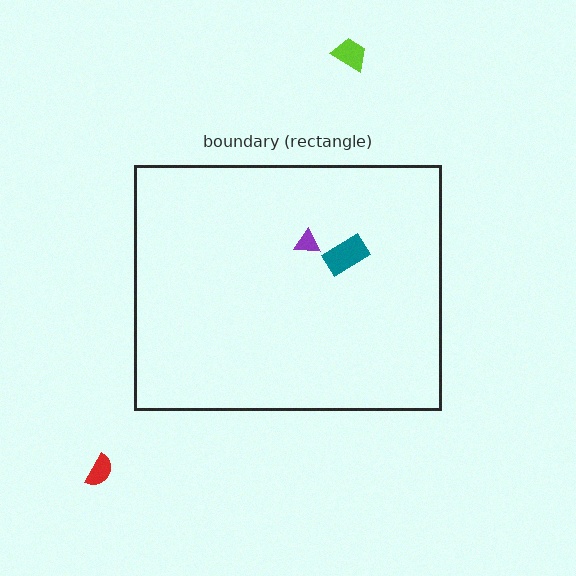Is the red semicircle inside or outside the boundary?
Outside.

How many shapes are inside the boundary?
2 inside, 2 outside.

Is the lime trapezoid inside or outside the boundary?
Outside.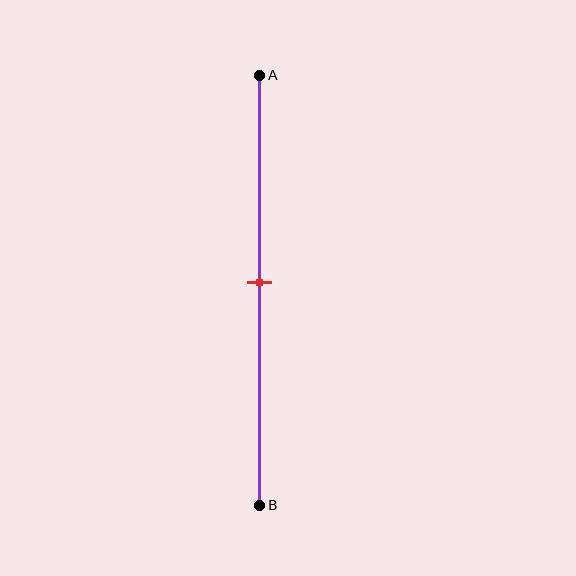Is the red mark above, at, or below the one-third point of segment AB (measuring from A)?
The red mark is below the one-third point of segment AB.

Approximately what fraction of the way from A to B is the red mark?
The red mark is approximately 50% of the way from A to B.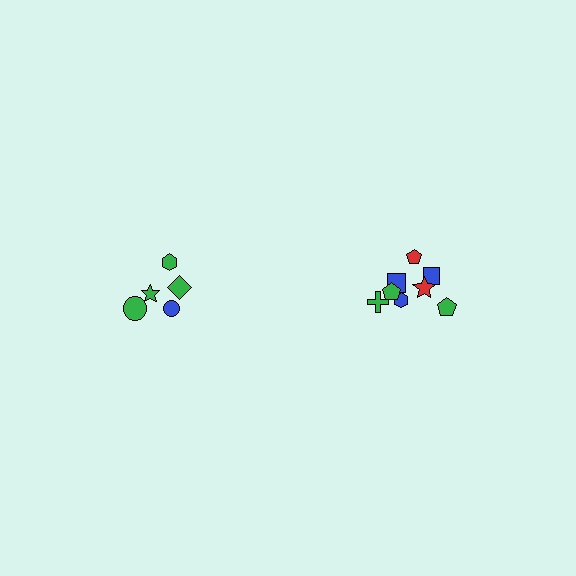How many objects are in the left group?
There are 5 objects.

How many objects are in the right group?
There are 8 objects.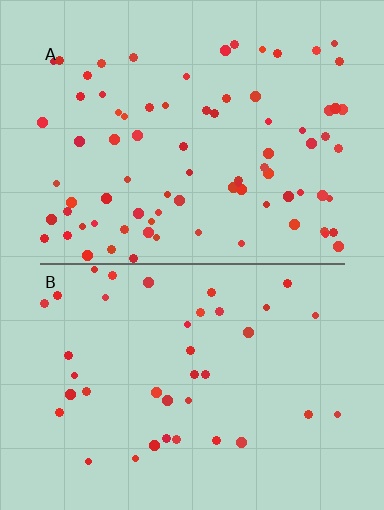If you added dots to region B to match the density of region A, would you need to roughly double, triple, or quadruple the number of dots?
Approximately double.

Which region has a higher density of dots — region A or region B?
A (the top).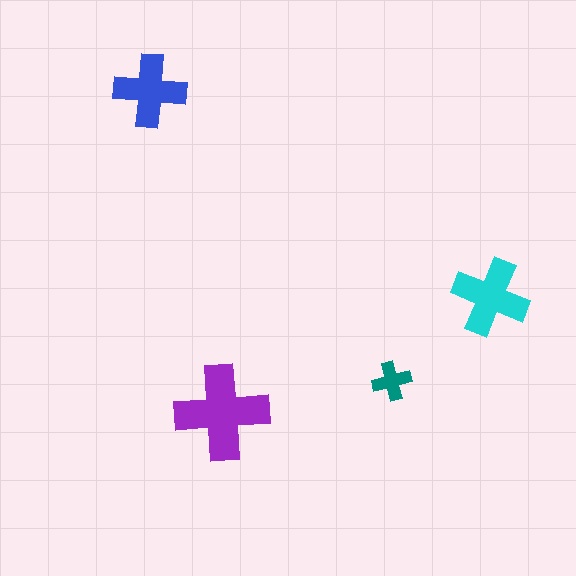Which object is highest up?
The blue cross is topmost.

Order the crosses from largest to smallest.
the purple one, the cyan one, the blue one, the teal one.